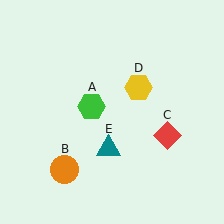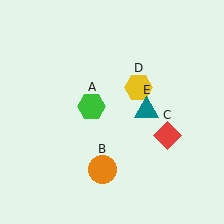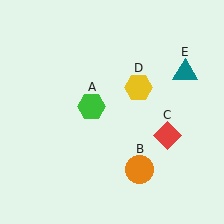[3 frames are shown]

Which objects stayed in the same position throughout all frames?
Green hexagon (object A) and red diamond (object C) and yellow hexagon (object D) remained stationary.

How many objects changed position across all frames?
2 objects changed position: orange circle (object B), teal triangle (object E).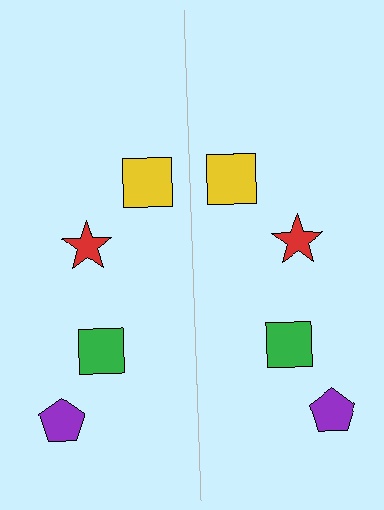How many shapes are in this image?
There are 8 shapes in this image.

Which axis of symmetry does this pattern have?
The pattern has a vertical axis of symmetry running through the center of the image.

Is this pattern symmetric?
Yes, this pattern has bilateral (reflection) symmetry.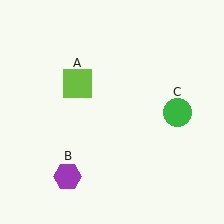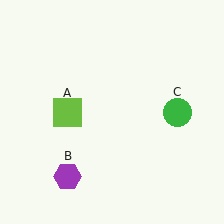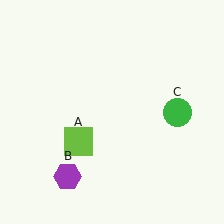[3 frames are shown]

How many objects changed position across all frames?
1 object changed position: lime square (object A).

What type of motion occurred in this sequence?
The lime square (object A) rotated counterclockwise around the center of the scene.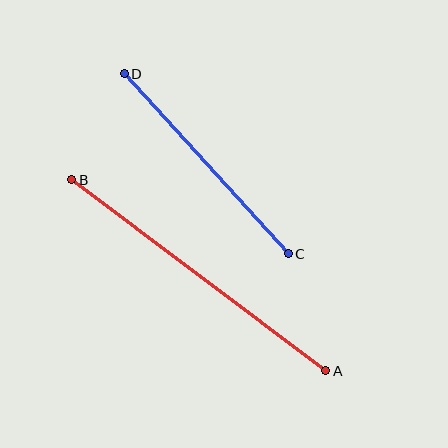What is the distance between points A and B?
The distance is approximately 318 pixels.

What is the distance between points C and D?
The distance is approximately 244 pixels.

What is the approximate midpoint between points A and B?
The midpoint is at approximately (199, 275) pixels.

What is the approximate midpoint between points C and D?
The midpoint is at approximately (206, 164) pixels.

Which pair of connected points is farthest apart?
Points A and B are farthest apart.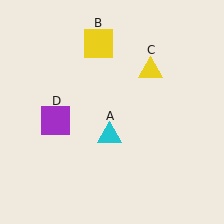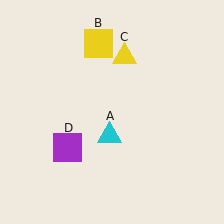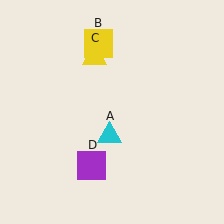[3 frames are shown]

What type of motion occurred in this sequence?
The yellow triangle (object C), purple square (object D) rotated counterclockwise around the center of the scene.